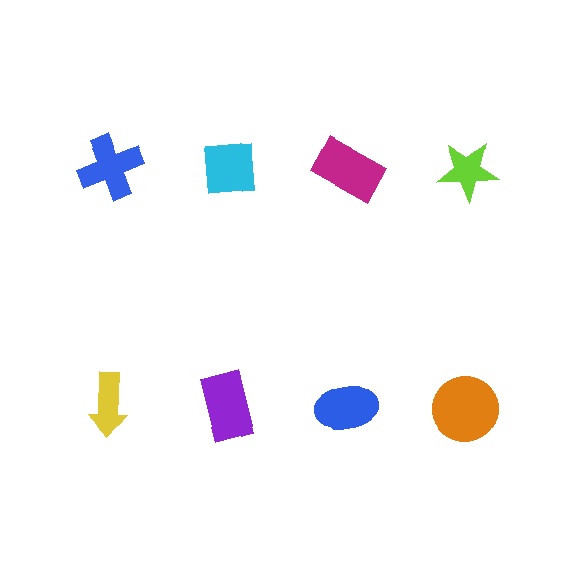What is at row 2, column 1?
A yellow arrow.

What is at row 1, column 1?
A blue cross.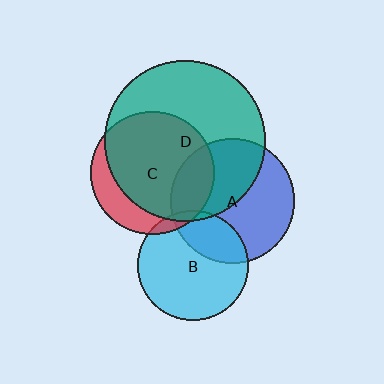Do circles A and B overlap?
Yes.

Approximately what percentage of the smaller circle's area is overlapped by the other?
Approximately 25%.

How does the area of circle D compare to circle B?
Approximately 2.1 times.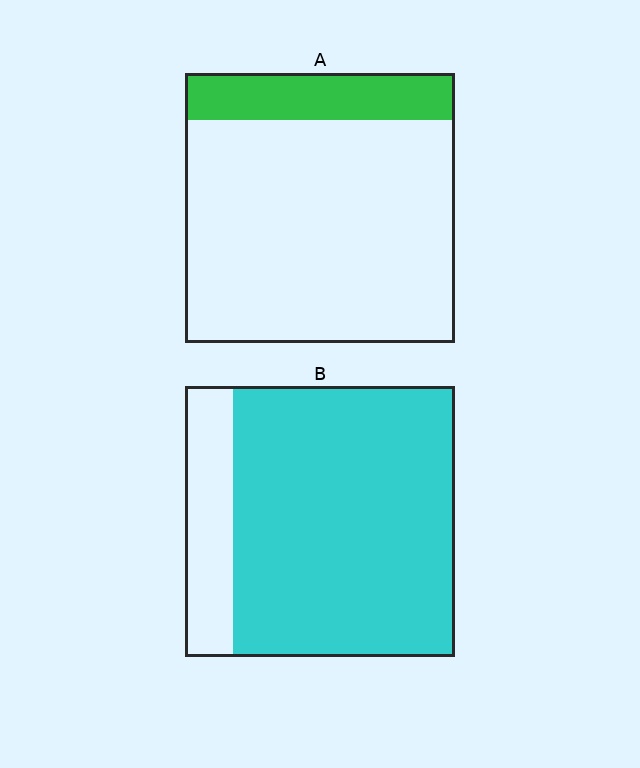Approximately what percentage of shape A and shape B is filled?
A is approximately 15% and B is approximately 80%.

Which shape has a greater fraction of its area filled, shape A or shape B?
Shape B.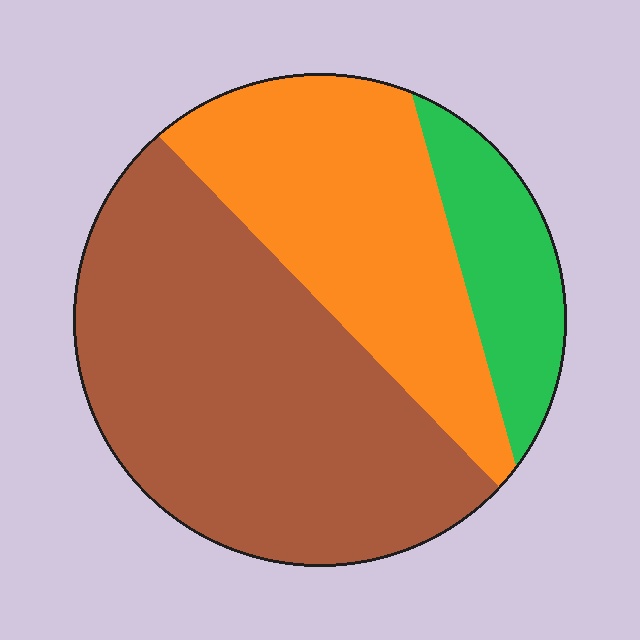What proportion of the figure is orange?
Orange covers around 35% of the figure.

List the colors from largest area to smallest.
From largest to smallest: brown, orange, green.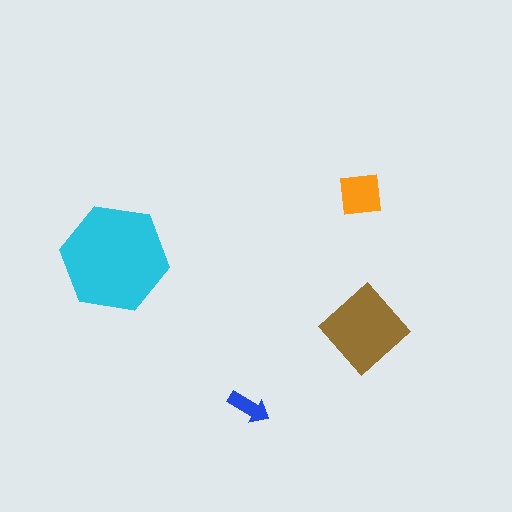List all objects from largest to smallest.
The cyan hexagon, the brown diamond, the orange square, the blue arrow.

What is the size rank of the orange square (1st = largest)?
3rd.